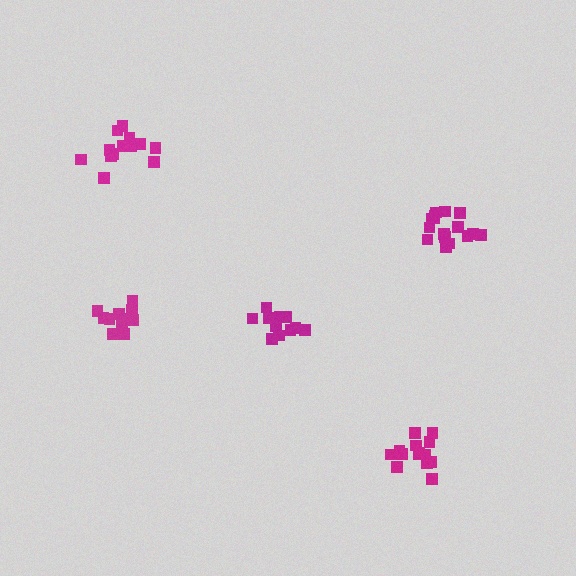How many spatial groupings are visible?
There are 5 spatial groupings.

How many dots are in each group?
Group 1: 11 dots, Group 2: 11 dots, Group 3: 13 dots, Group 4: 16 dots, Group 5: 14 dots (65 total).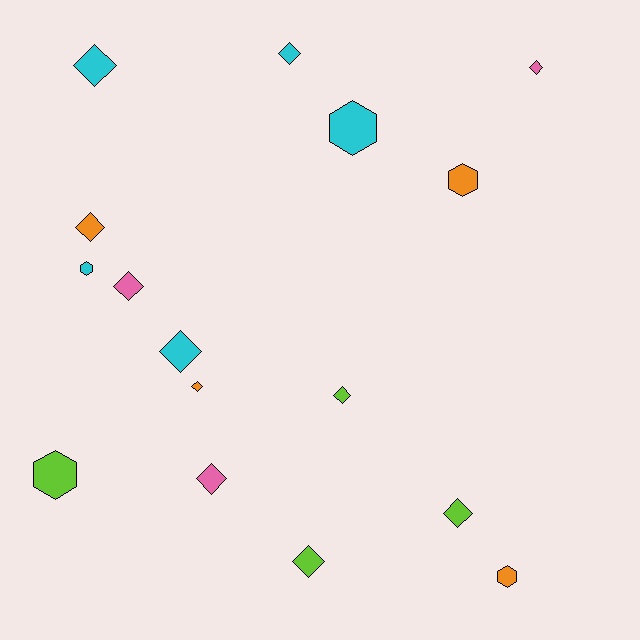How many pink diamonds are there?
There are 3 pink diamonds.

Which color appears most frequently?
Cyan, with 5 objects.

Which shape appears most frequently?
Diamond, with 11 objects.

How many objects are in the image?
There are 16 objects.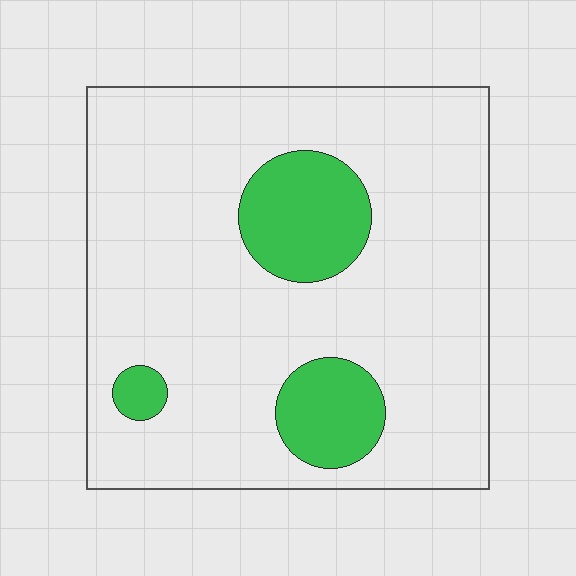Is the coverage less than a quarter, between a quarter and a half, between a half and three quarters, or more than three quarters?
Less than a quarter.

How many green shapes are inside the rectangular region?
3.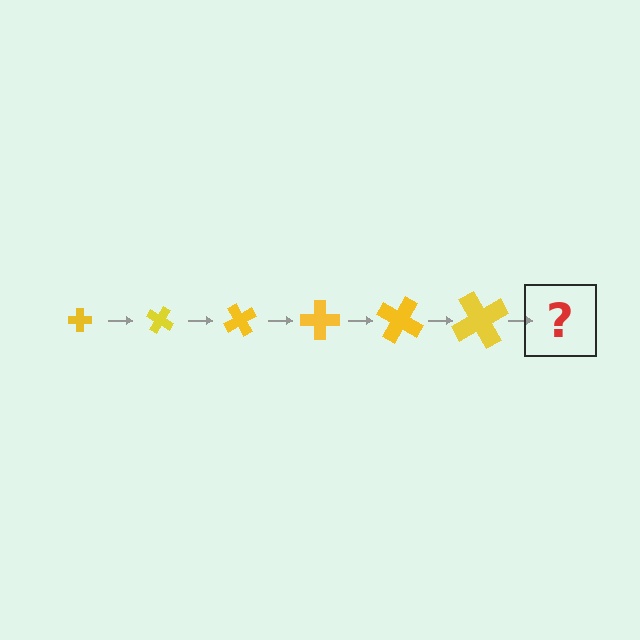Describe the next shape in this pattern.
It should be a cross, larger than the previous one and rotated 180 degrees from the start.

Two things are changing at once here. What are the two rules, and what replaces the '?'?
The two rules are that the cross grows larger each step and it rotates 30 degrees each step. The '?' should be a cross, larger than the previous one and rotated 180 degrees from the start.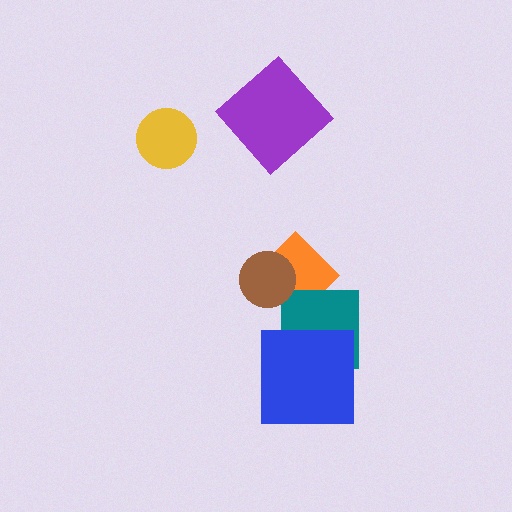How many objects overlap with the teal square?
2 objects overlap with the teal square.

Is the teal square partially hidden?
Yes, it is partially covered by another shape.